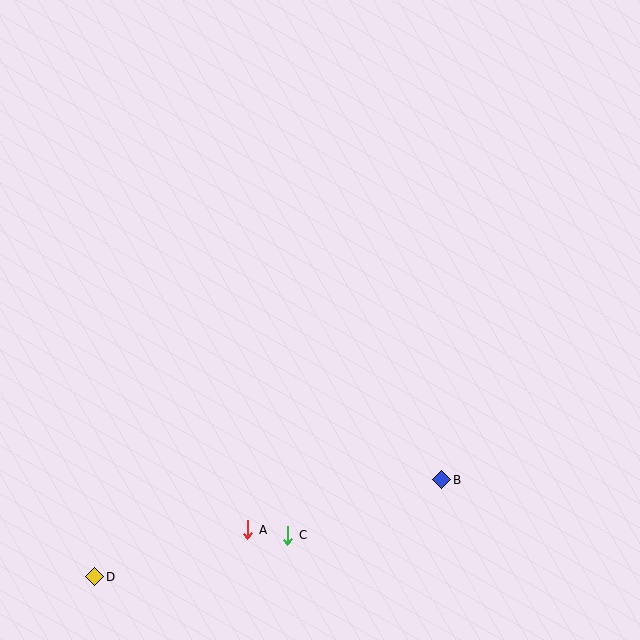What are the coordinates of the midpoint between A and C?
The midpoint between A and C is at (268, 532).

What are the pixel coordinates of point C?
Point C is at (288, 535).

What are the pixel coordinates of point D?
Point D is at (95, 577).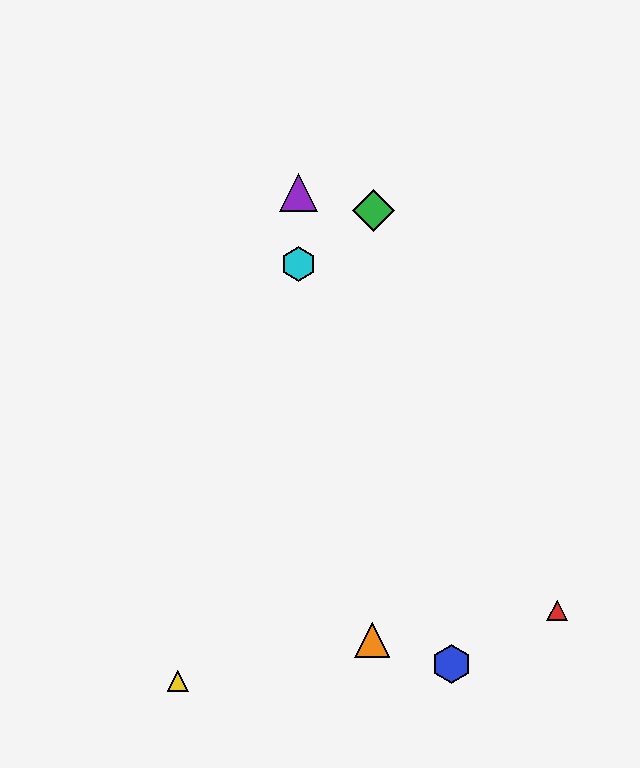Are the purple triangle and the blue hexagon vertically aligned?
No, the purple triangle is at x≈298 and the blue hexagon is at x≈451.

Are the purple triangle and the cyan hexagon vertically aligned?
Yes, both are at x≈298.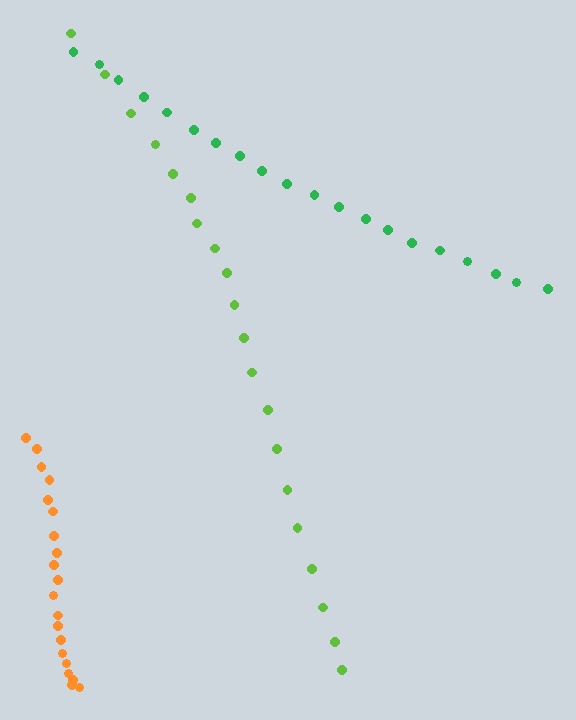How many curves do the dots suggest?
There are 3 distinct paths.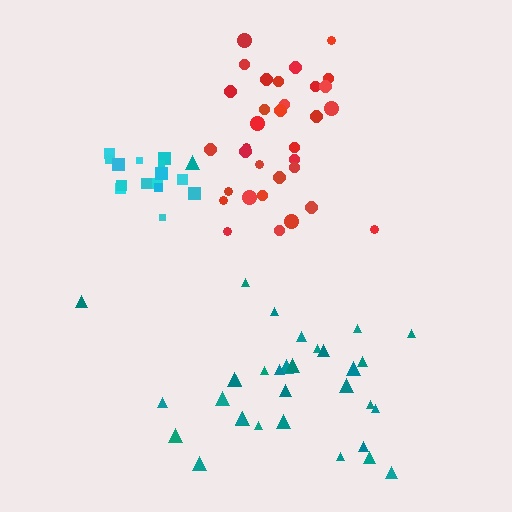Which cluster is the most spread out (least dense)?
Teal.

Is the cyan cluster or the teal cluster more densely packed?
Cyan.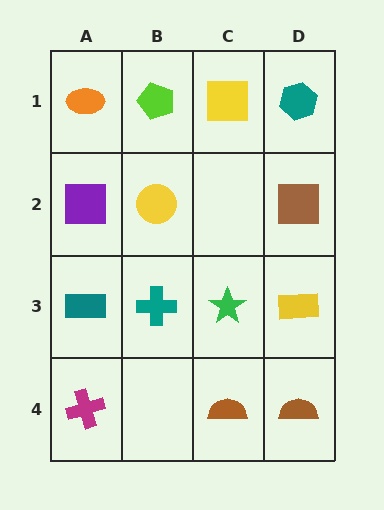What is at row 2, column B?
A yellow circle.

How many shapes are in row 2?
3 shapes.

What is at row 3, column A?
A teal rectangle.